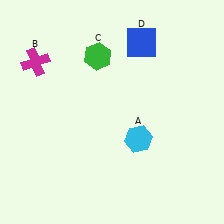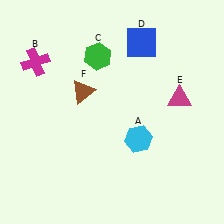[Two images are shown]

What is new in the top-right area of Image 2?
A magenta triangle (E) was added in the top-right area of Image 2.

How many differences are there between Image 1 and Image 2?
There are 2 differences between the two images.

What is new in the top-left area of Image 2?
A brown triangle (F) was added in the top-left area of Image 2.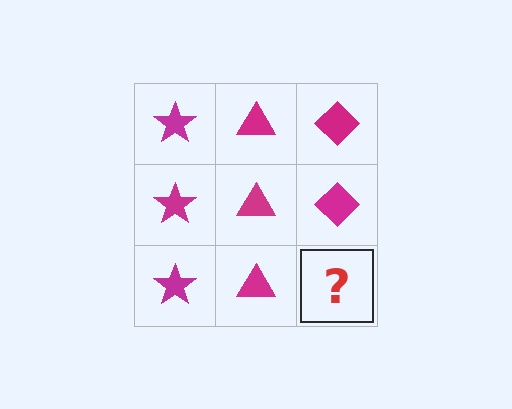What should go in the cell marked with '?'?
The missing cell should contain a magenta diamond.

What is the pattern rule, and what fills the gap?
The rule is that each column has a consistent shape. The gap should be filled with a magenta diamond.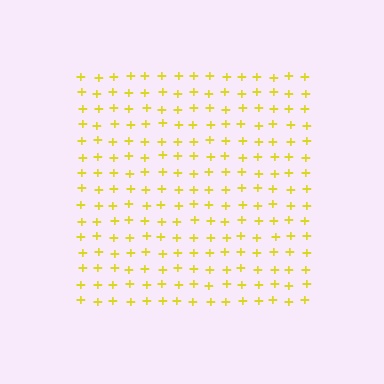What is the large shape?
The large shape is a square.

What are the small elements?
The small elements are plus signs.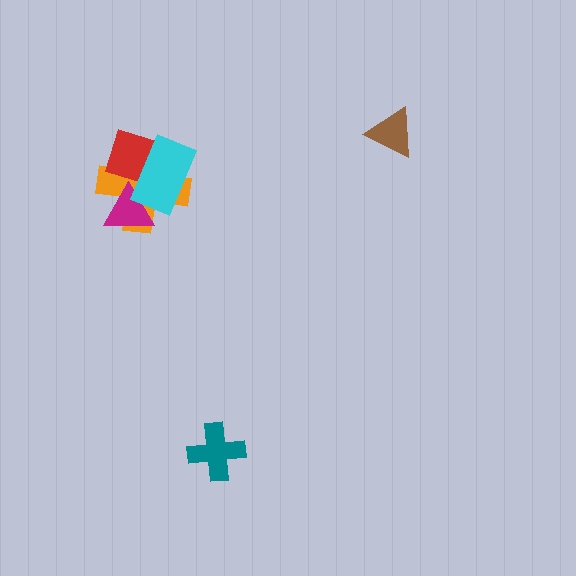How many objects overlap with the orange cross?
3 objects overlap with the orange cross.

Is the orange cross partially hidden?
Yes, it is partially covered by another shape.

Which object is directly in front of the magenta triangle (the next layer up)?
The red diamond is directly in front of the magenta triangle.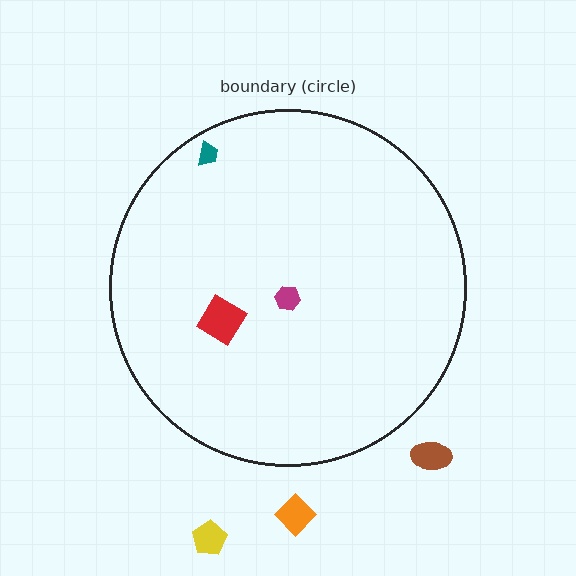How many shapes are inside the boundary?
3 inside, 3 outside.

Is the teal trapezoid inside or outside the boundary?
Inside.